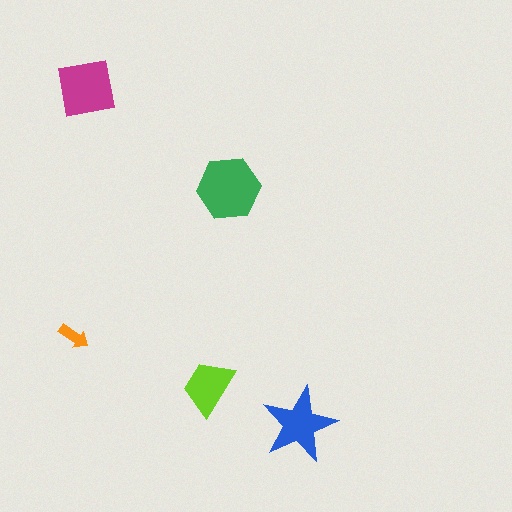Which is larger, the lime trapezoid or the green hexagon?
The green hexagon.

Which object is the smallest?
The orange arrow.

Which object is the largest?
The green hexagon.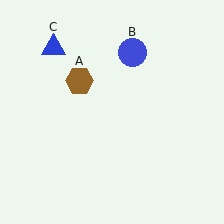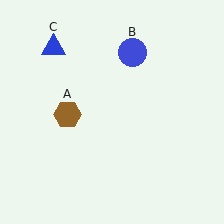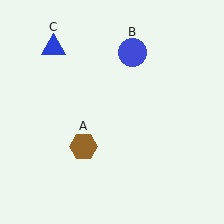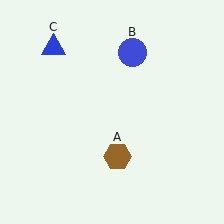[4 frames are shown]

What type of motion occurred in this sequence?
The brown hexagon (object A) rotated counterclockwise around the center of the scene.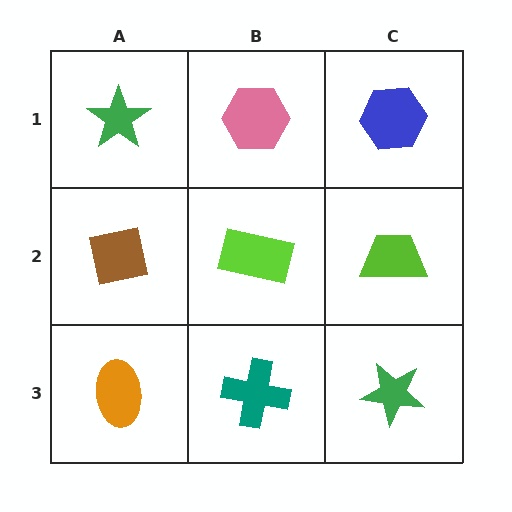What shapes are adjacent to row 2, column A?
A green star (row 1, column A), an orange ellipse (row 3, column A), a lime rectangle (row 2, column B).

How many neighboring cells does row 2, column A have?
3.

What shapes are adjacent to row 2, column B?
A pink hexagon (row 1, column B), a teal cross (row 3, column B), a brown square (row 2, column A), a lime trapezoid (row 2, column C).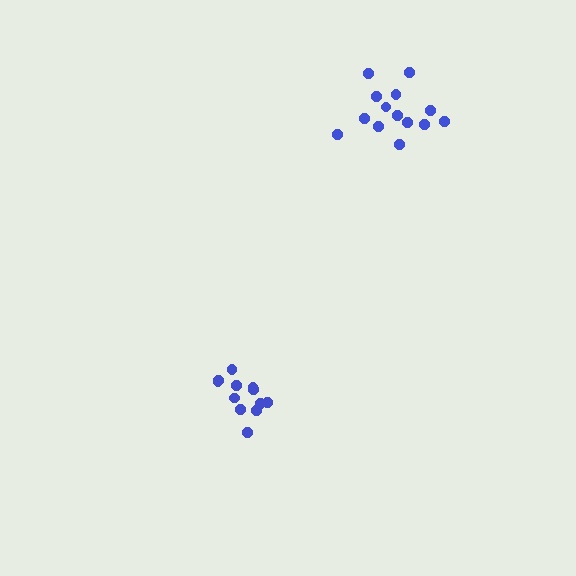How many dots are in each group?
Group 1: 14 dots, Group 2: 12 dots (26 total).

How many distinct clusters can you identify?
There are 2 distinct clusters.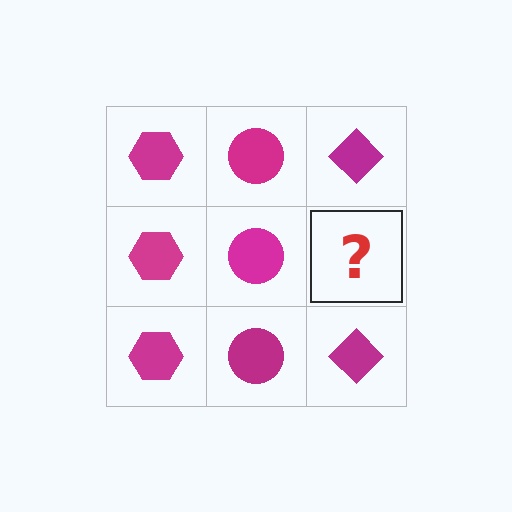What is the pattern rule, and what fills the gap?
The rule is that each column has a consistent shape. The gap should be filled with a magenta diamond.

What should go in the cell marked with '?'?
The missing cell should contain a magenta diamond.